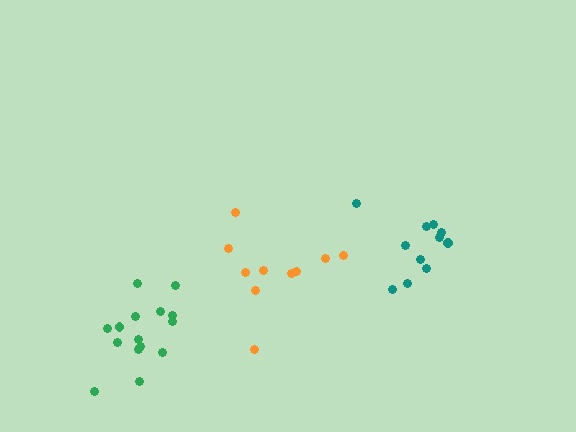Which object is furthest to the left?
The green cluster is leftmost.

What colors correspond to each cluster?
The clusters are colored: green, orange, teal.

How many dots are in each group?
Group 1: 15 dots, Group 2: 10 dots, Group 3: 11 dots (36 total).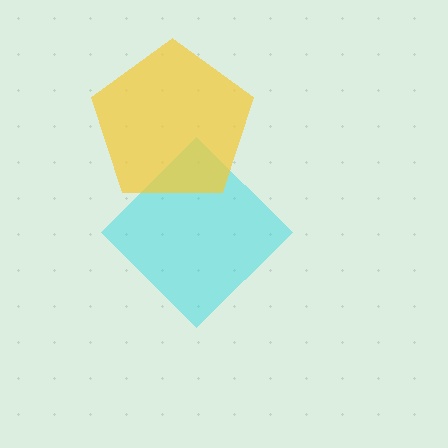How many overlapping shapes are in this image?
There are 2 overlapping shapes in the image.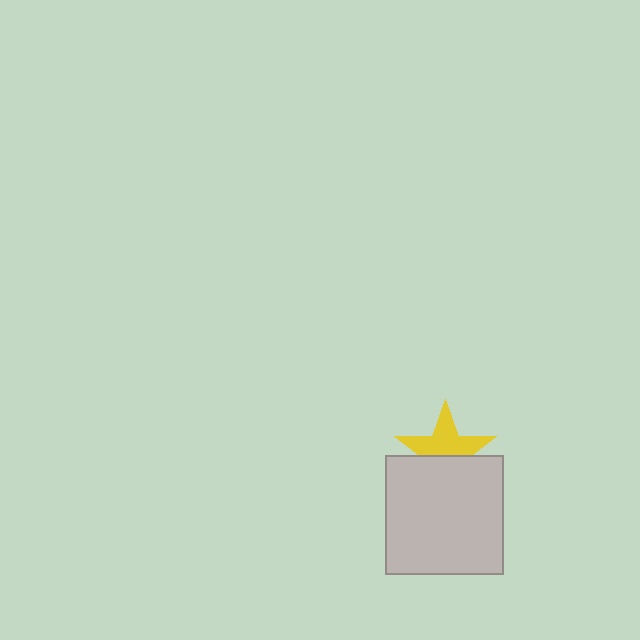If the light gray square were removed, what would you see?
You would see the complete yellow star.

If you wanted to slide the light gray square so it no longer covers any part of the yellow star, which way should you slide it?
Slide it down — that is the most direct way to separate the two shapes.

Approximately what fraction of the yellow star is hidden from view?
Roughly 42% of the yellow star is hidden behind the light gray square.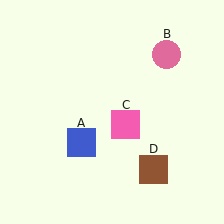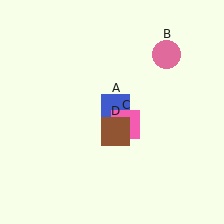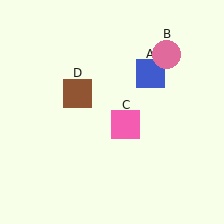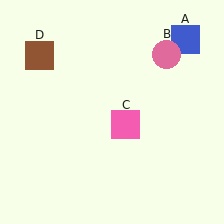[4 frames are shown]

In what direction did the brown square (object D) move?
The brown square (object D) moved up and to the left.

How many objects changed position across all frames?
2 objects changed position: blue square (object A), brown square (object D).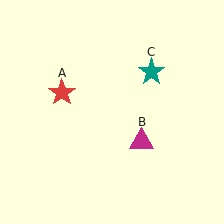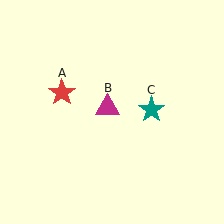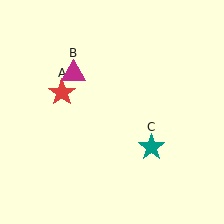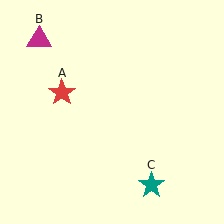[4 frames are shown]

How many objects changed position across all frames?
2 objects changed position: magenta triangle (object B), teal star (object C).